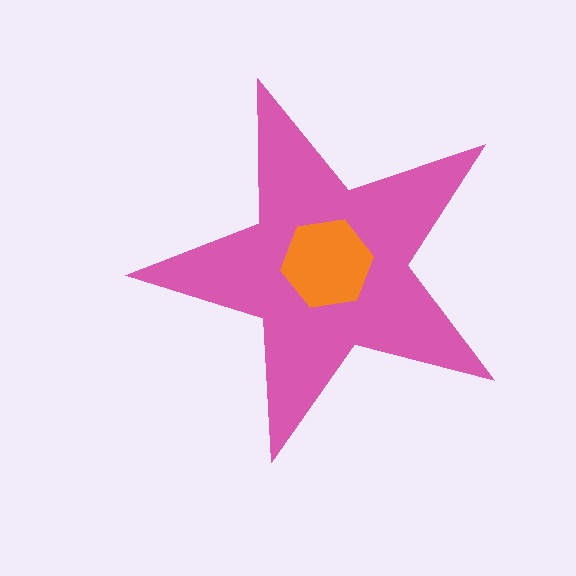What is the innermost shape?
The orange hexagon.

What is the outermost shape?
The pink star.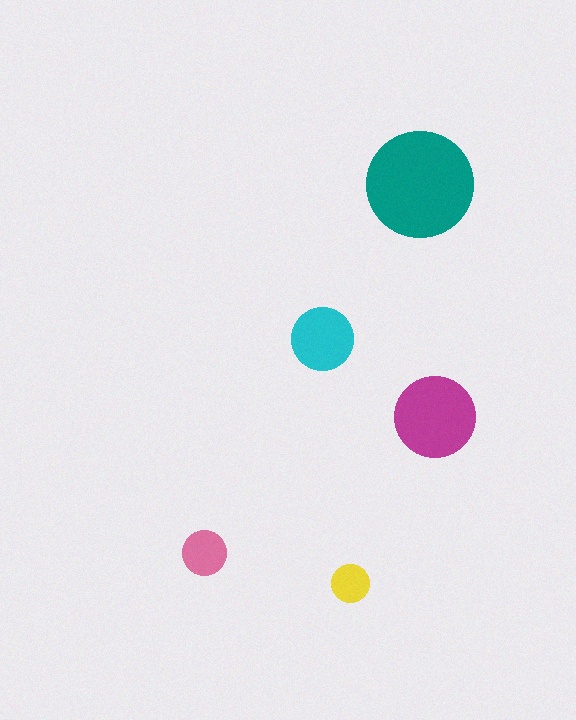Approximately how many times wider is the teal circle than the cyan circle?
About 1.5 times wider.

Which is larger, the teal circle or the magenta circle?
The teal one.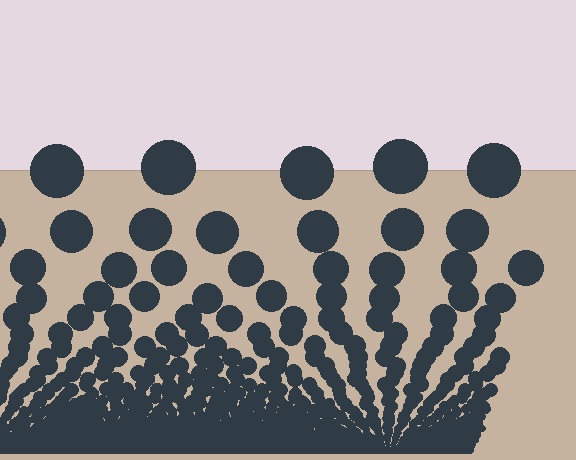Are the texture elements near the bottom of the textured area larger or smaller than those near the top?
Smaller. The gradient is inverted — elements near the bottom are smaller and denser.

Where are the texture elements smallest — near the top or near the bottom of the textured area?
Near the bottom.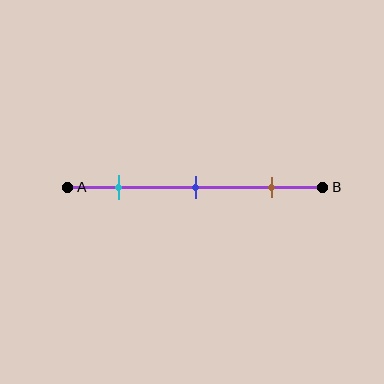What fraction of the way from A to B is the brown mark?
The brown mark is approximately 80% (0.8) of the way from A to B.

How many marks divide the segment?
There are 3 marks dividing the segment.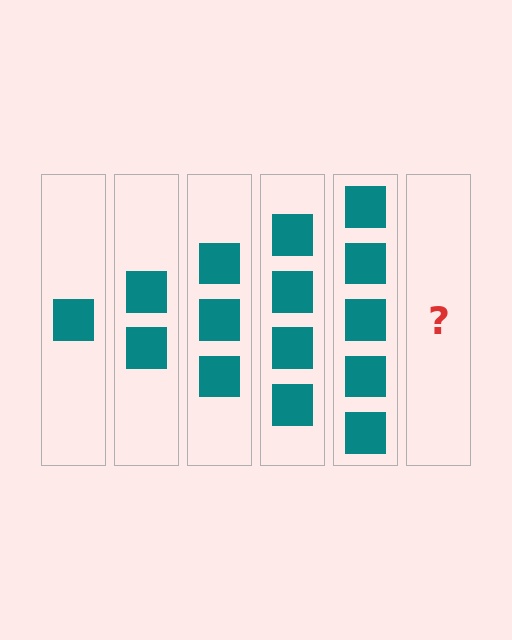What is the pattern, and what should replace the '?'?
The pattern is that each step adds one more square. The '?' should be 6 squares.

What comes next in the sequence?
The next element should be 6 squares.